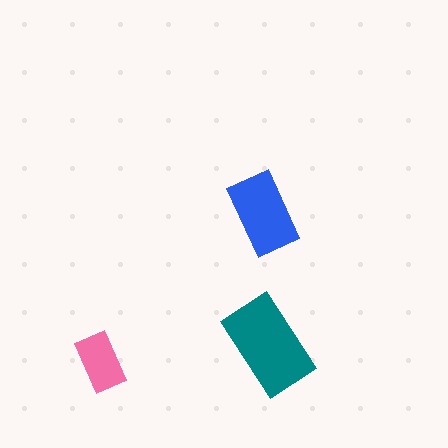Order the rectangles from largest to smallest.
the teal one, the blue one, the pink one.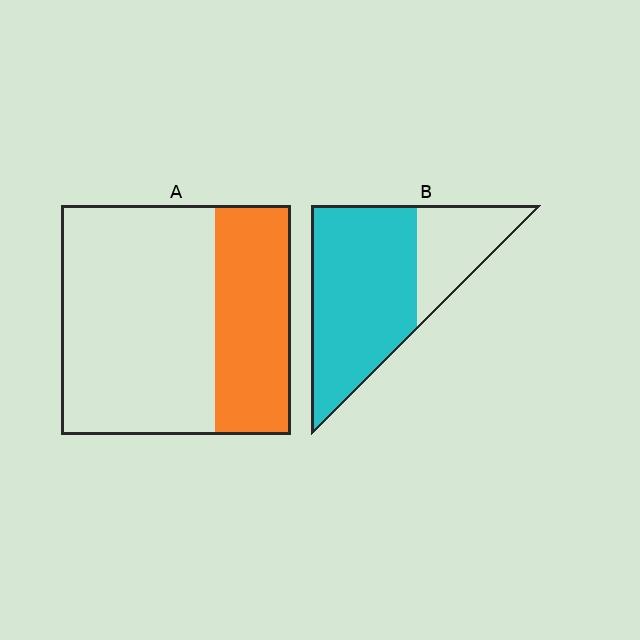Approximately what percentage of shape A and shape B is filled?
A is approximately 35% and B is approximately 70%.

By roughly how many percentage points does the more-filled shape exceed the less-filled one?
By roughly 40 percentage points (B over A).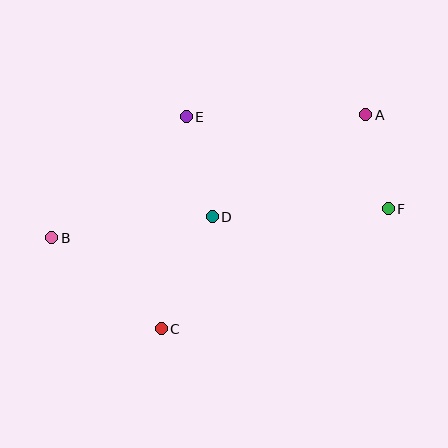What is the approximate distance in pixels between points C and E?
The distance between C and E is approximately 214 pixels.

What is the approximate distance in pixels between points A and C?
The distance between A and C is approximately 296 pixels.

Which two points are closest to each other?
Points A and F are closest to each other.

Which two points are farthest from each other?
Points B and F are farthest from each other.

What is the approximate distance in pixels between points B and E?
The distance between B and E is approximately 181 pixels.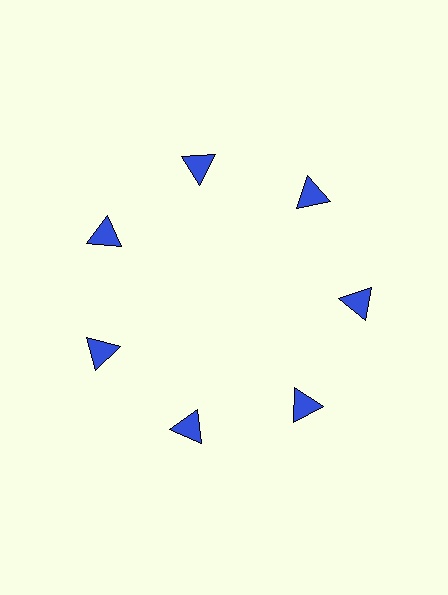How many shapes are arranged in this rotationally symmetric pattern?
There are 7 shapes, arranged in 7 groups of 1.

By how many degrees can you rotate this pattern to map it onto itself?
The pattern maps onto itself every 51 degrees of rotation.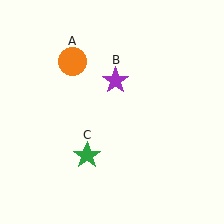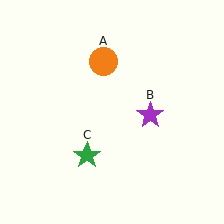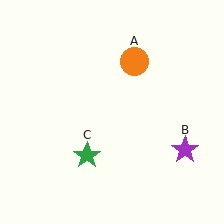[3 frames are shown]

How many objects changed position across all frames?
2 objects changed position: orange circle (object A), purple star (object B).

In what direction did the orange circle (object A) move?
The orange circle (object A) moved right.